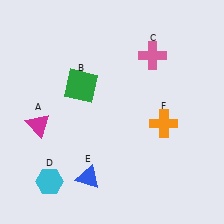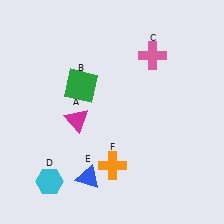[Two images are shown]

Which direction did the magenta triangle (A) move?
The magenta triangle (A) moved right.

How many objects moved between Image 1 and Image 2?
2 objects moved between the two images.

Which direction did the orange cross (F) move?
The orange cross (F) moved left.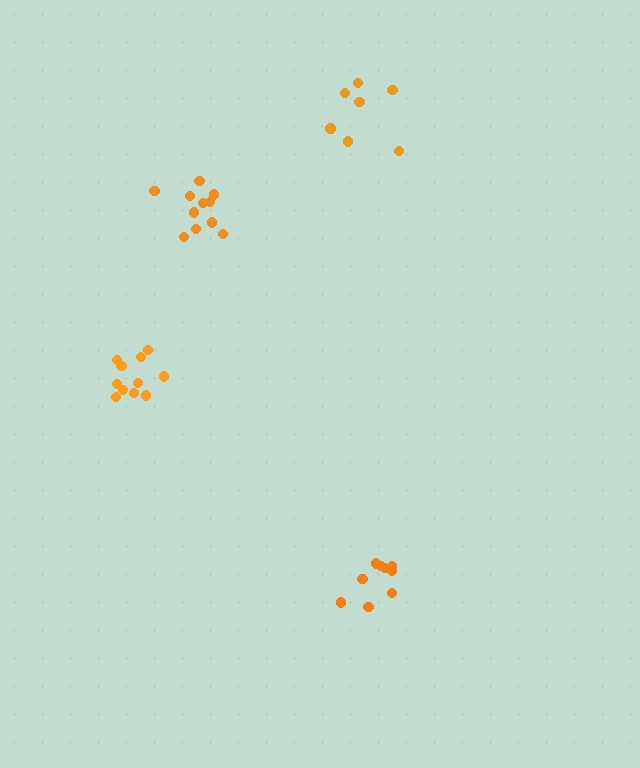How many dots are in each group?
Group 1: 11 dots, Group 2: 7 dots, Group 3: 11 dots, Group 4: 9 dots (38 total).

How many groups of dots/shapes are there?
There are 4 groups.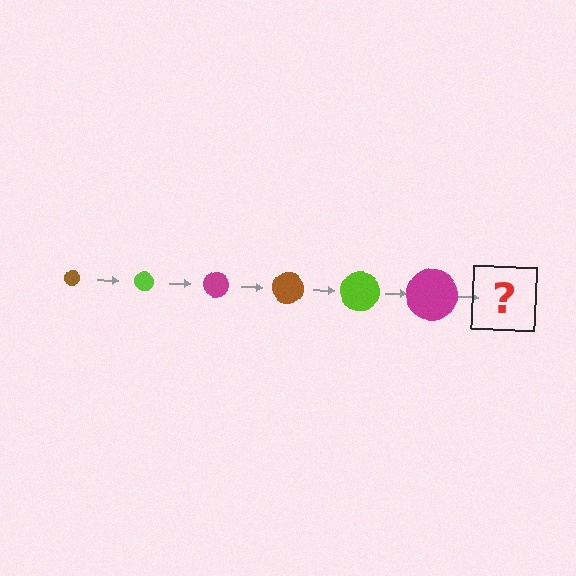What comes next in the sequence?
The next element should be a brown circle, larger than the previous one.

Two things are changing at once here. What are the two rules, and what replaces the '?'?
The two rules are that the circle grows larger each step and the color cycles through brown, lime, and magenta. The '?' should be a brown circle, larger than the previous one.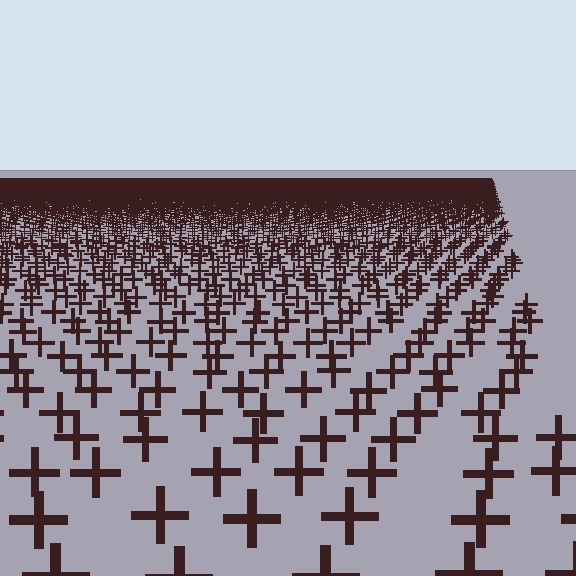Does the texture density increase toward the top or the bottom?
Density increases toward the top.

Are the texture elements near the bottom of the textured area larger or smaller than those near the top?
Larger. Near the bottom, elements are closer to the viewer and appear at a bigger on-screen size.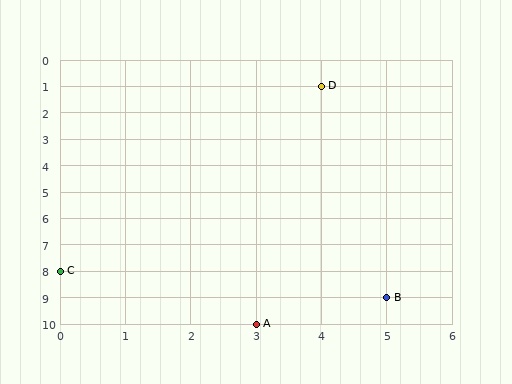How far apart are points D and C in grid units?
Points D and C are 4 columns and 7 rows apart (about 8.1 grid units diagonally).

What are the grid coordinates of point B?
Point B is at grid coordinates (5, 9).